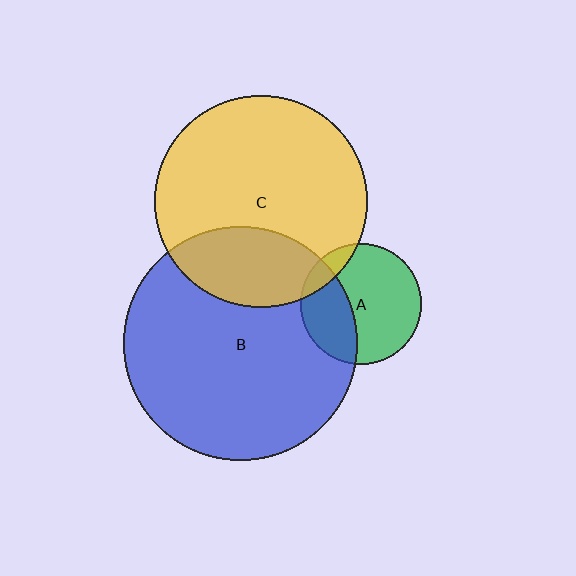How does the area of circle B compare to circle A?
Approximately 3.7 times.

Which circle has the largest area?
Circle B (blue).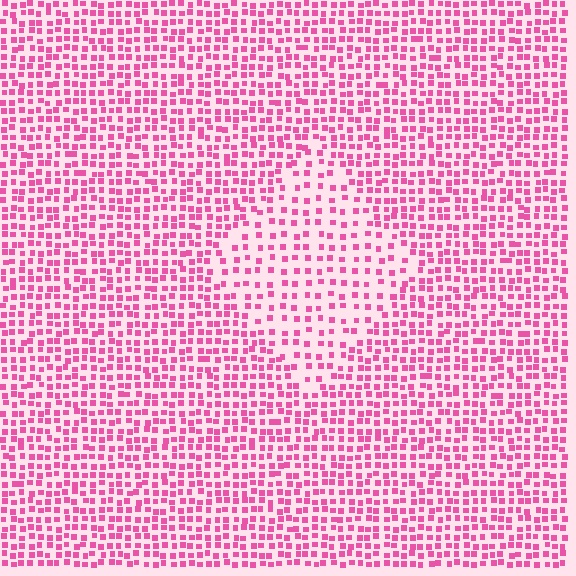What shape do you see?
I see a diamond.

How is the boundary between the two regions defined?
The boundary is defined by a change in element density (approximately 1.8x ratio). All elements are the same color, size, and shape.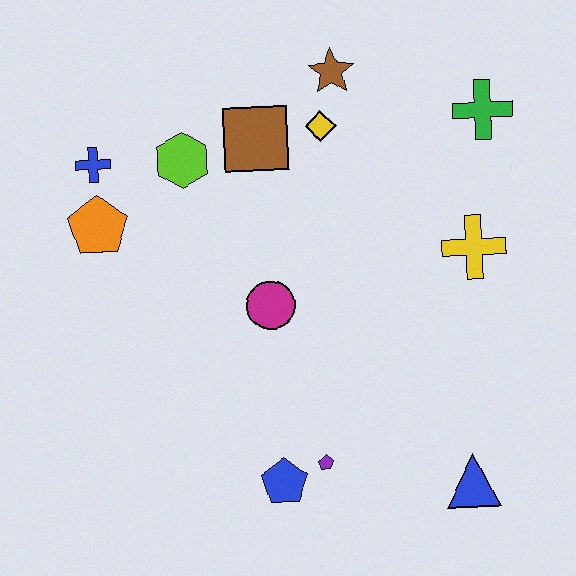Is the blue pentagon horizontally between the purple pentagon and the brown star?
No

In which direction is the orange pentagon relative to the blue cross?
The orange pentagon is below the blue cross.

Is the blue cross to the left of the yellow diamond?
Yes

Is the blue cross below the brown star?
Yes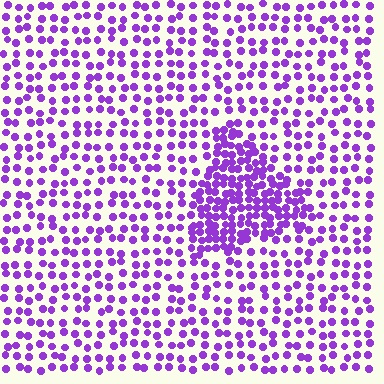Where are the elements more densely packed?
The elements are more densely packed inside the triangle boundary.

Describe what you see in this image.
The image contains small purple elements arranged at two different densities. A triangle-shaped region is visible where the elements are more densely packed than the surrounding area.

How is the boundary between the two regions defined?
The boundary is defined by a change in element density (approximately 2.2x ratio). All elements are the same color, size, and shape.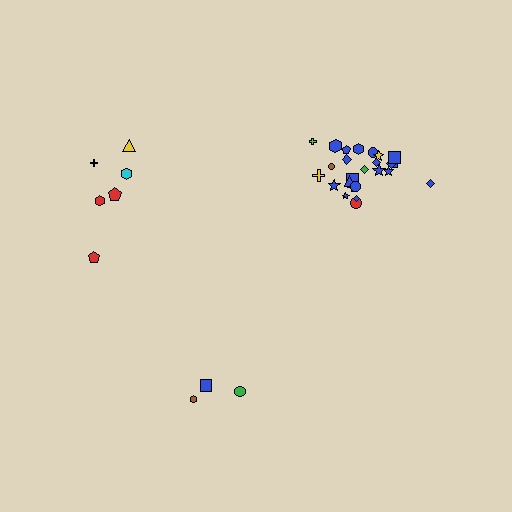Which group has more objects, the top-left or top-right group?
The top-right group.